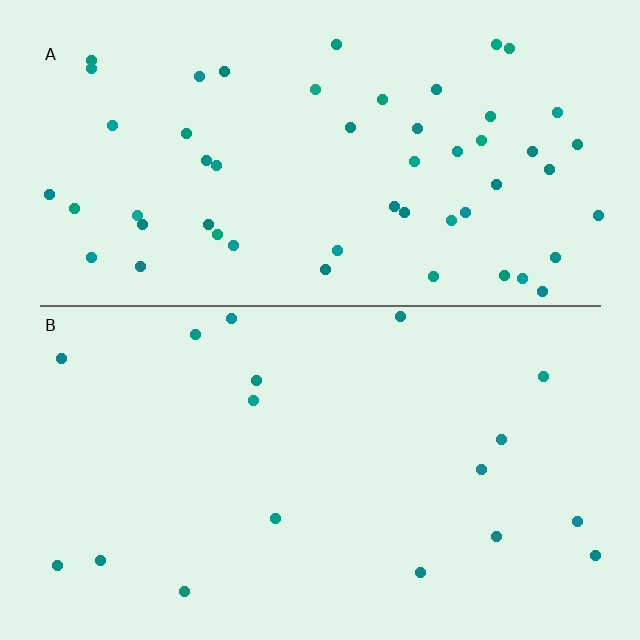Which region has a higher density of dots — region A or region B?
A (the top).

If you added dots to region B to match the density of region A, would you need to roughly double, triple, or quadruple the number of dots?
Approximately triple.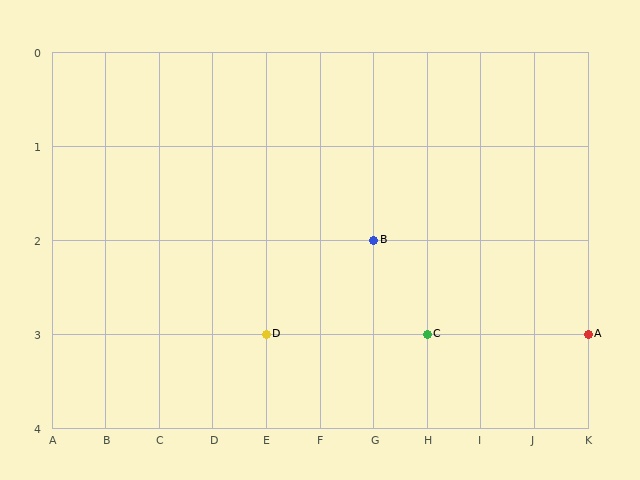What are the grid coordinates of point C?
Point C is at grid coordinates (H, 3).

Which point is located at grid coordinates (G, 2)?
Point B is at (G, 2).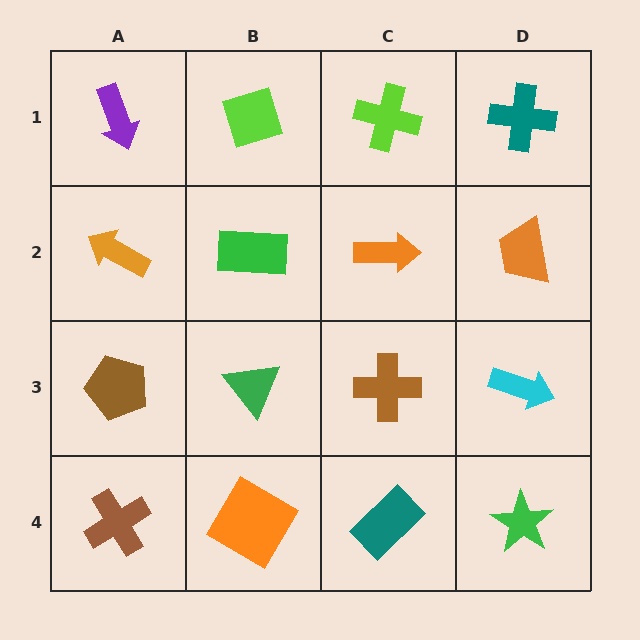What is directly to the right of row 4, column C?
A green star.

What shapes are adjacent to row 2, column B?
A lime diamond (row 1, column B), a green triangle (row 3, column B), an orange arrow (row 2, column A), an orange arrow (row 2, column C).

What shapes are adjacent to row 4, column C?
A brown cross (row 3, column C), an orange diamond (row 4, column B), a green star (row 4, column D).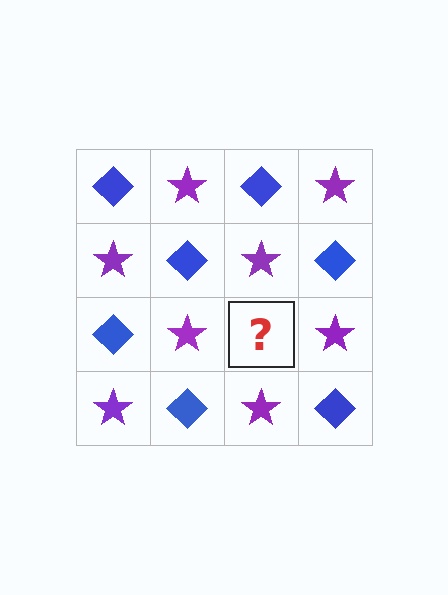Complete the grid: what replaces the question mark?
The question mark should be replaced with a blue diamond.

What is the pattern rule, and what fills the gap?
The rule is that it alternates blue diamond and purple star in a checkerboard pattern. The gap should be filled with a blue diamond.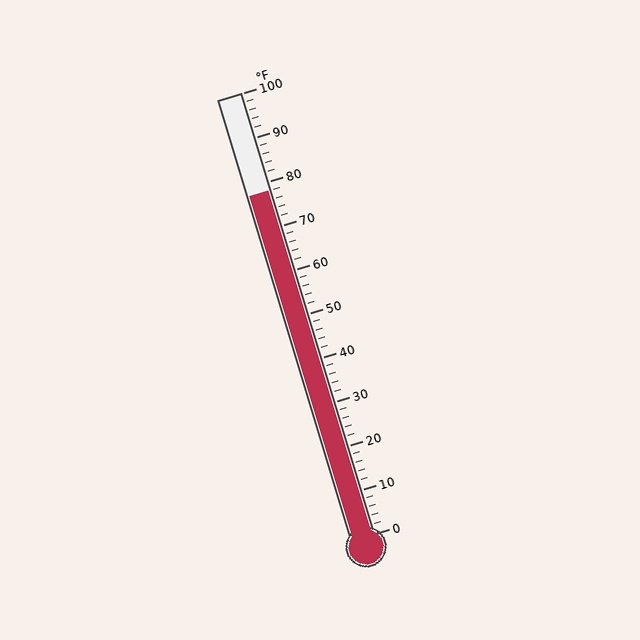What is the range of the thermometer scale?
The thermometer scale ranges from 0°F to 100°F.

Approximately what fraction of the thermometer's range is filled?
The thermometer is filled to approximately 80% of its range.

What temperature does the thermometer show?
The thermometer shows approximately 78°F.